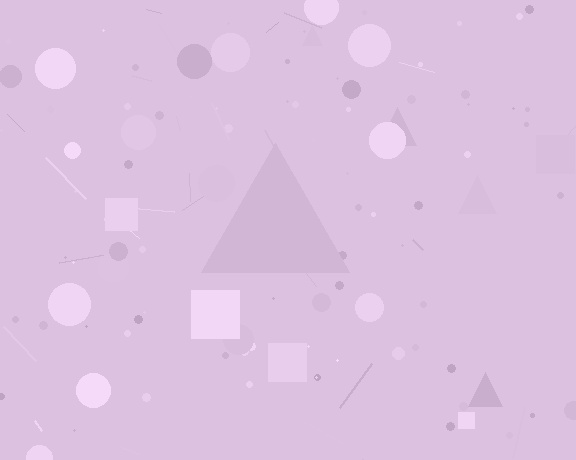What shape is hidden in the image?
A triangle is hidden in the image.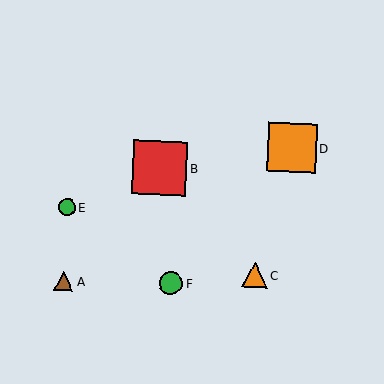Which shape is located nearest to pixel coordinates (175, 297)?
The green circle (labeled F) at (171, 283) is nearest to that location.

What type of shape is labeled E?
Shape E is a green circle.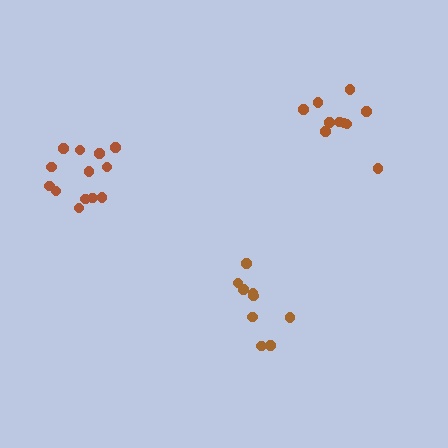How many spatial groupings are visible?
There are 3 spatial groupings.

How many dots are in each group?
Group 1: 9 dots, Group 2: 13 dots, Group 3: 10 dots (32 total).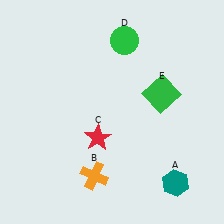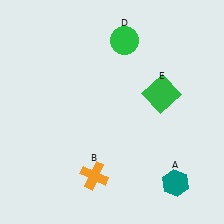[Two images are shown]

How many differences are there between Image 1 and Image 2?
There is 1 difference between the two images.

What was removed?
The red star (C) was removed in Image 2.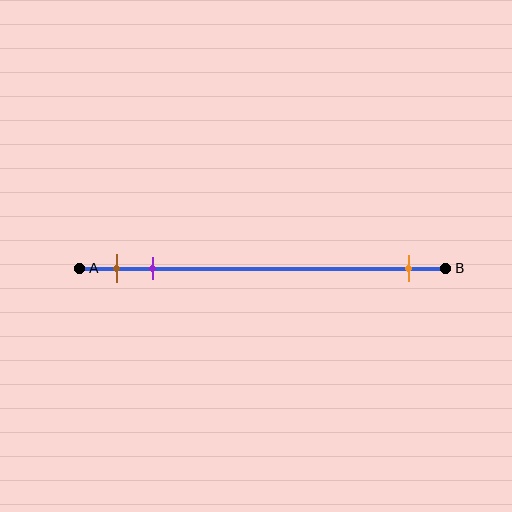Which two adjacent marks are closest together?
The brown and purple marks are the closest adjacent pair.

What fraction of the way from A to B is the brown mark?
The brown mark is approximately 10% (0.1) of the way from A to B.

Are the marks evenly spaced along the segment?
No, the marks are not evenly spaced.